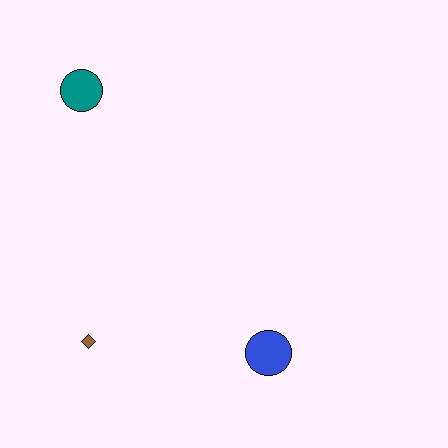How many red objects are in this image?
There are no red objects.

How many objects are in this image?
There are 3 objects.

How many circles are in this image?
There are 2 circles.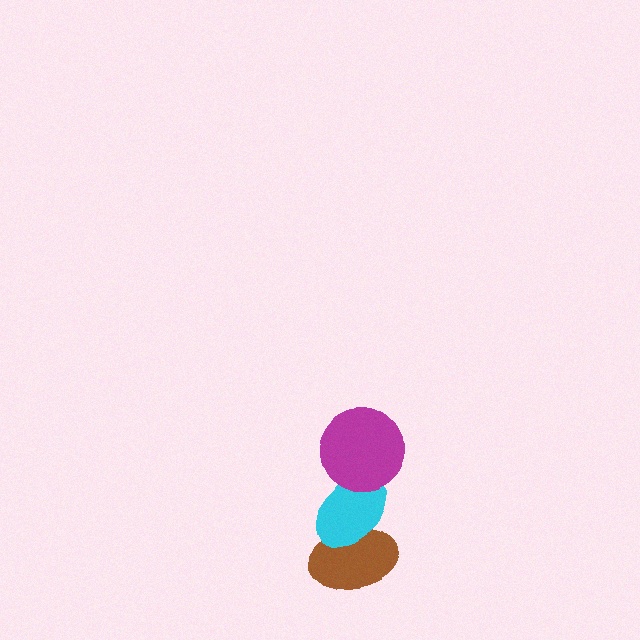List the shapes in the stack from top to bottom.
From top to bottom: the magenta circle, the cyan ellipse, the brown ellipse.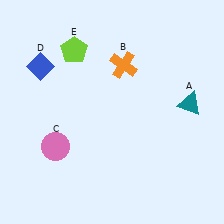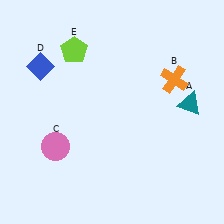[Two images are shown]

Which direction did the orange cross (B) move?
The orange cross (B) moved right.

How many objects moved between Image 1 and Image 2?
1 object moved between the two images.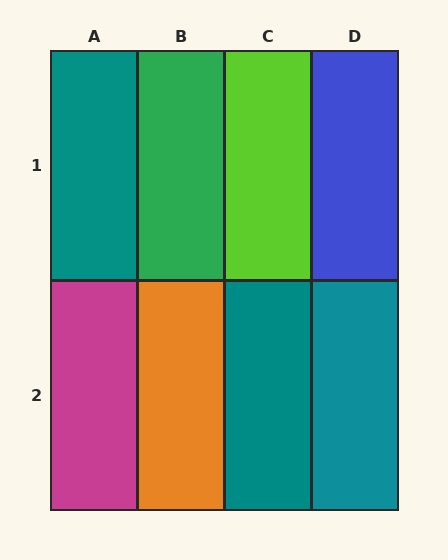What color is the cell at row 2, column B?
Orange.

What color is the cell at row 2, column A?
Magenta.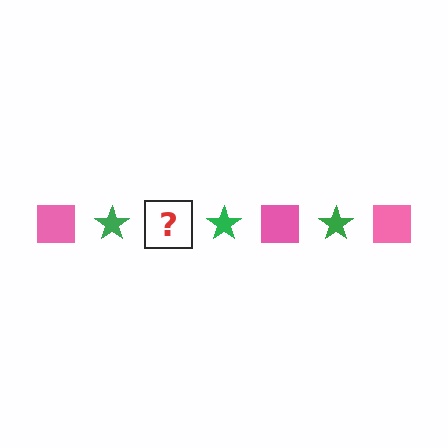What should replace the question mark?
The question mark should be replaced with a pink square.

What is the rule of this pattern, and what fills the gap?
The rule is that the pattern alternates between pink square and green star. The gap should be filled with a pink square.